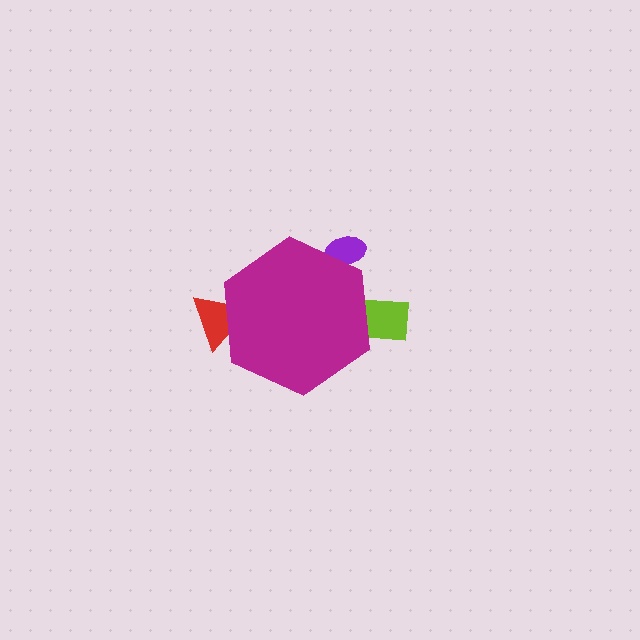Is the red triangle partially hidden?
Yes, the red triangle is partially hidden behind the magenta hexagon.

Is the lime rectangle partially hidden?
Yes, the lime rectangle is partially hidden behind the magenta hexagon.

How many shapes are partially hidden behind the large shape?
3 shapes are partially hidden.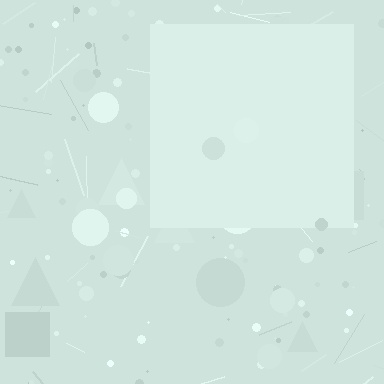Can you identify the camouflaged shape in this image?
The camouflaged shape is a square.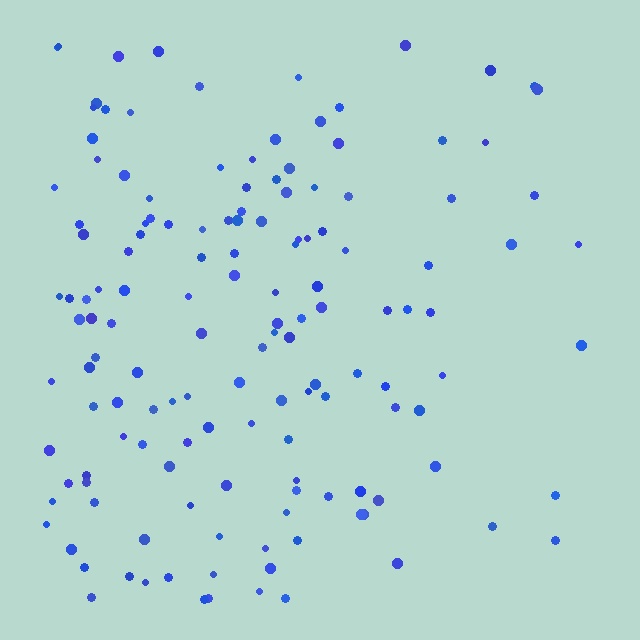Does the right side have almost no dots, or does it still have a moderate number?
Still a moderate number, just noticeably fewer than the left.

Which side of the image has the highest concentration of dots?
The left.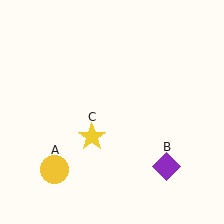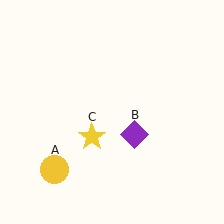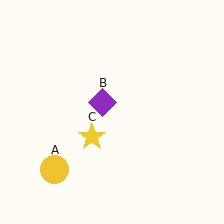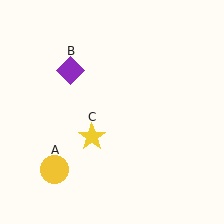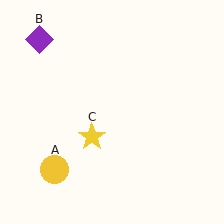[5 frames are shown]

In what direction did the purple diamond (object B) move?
The purple diamond (object B) moved up and to the left.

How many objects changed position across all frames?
1 object changed position: purple diamond (object B).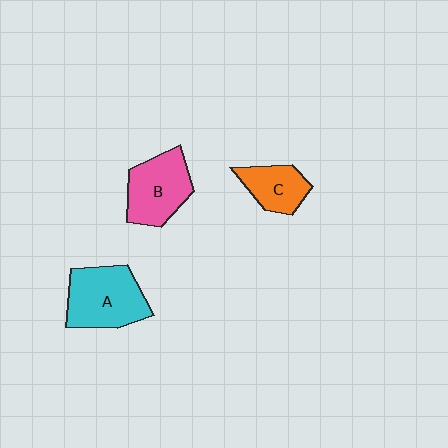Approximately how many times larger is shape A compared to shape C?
Approximately 1.7 times.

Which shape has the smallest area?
Shape C (orange).